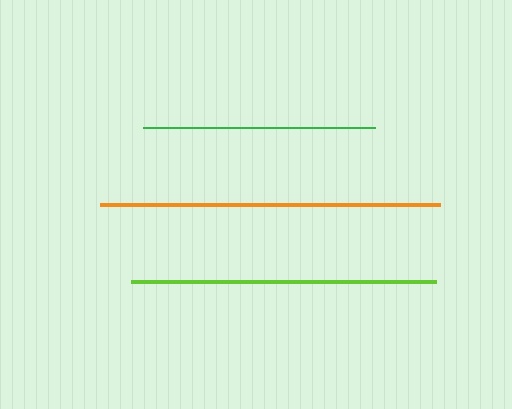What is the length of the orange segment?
The orange segment is approximately 340 pixels long.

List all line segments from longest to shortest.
From longest to shortest: orange, lime, green.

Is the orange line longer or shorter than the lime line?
The orange line is longer than the lime line.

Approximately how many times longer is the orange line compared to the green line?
The orange line is approximately 1.5 times the length of the green line.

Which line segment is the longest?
The orange line is the longest at approximately 340 pixels.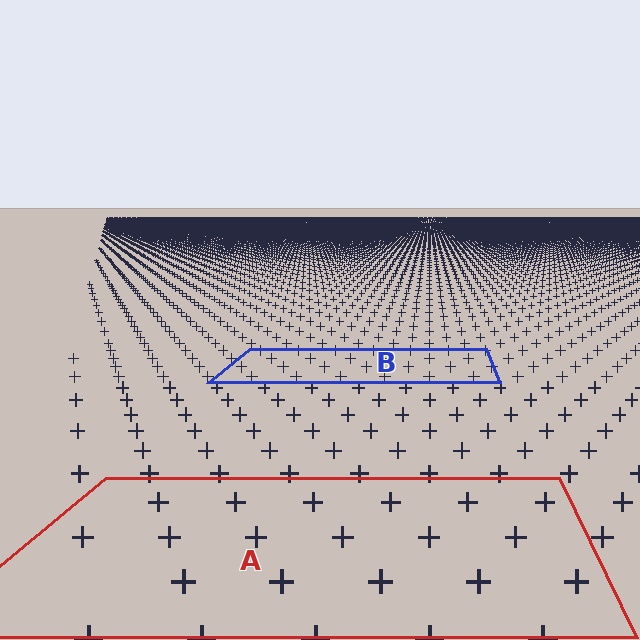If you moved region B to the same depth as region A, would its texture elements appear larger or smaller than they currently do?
They would appear larger. At a closer depth, the same texture elements are projected at a bigger on-screen size.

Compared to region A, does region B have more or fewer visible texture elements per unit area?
Region B has more texture elements per unit area — they are packed more densely because it is farther away.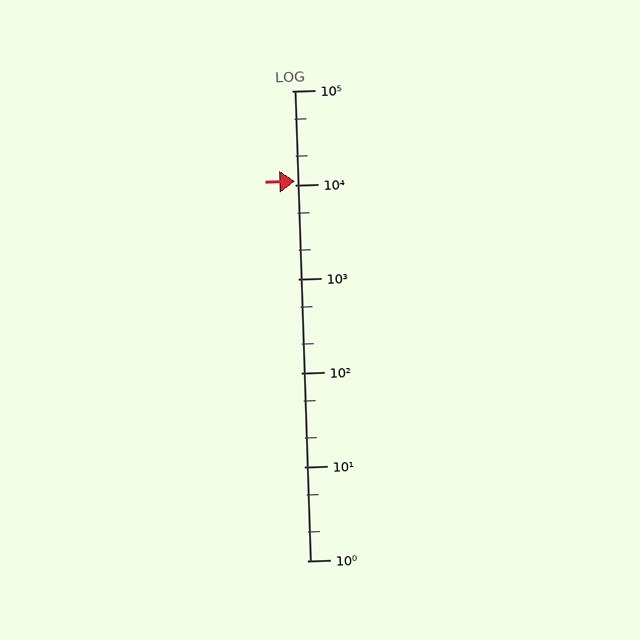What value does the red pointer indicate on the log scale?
The pointer indicates approximately 11000.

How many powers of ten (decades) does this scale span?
The scale spans 5 decades, from 1 to 100000.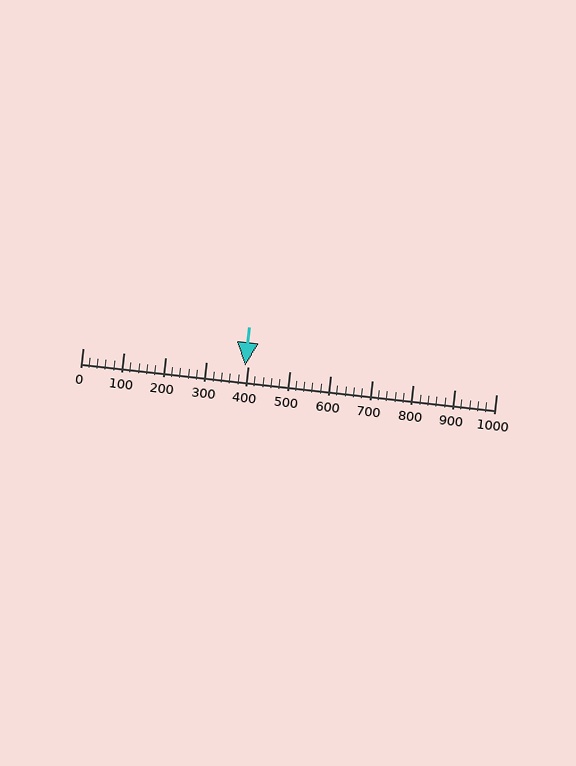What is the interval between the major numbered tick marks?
The major tick marks are spaced 100 units apart.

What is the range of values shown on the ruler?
The ruler shows values from 0 to 1000.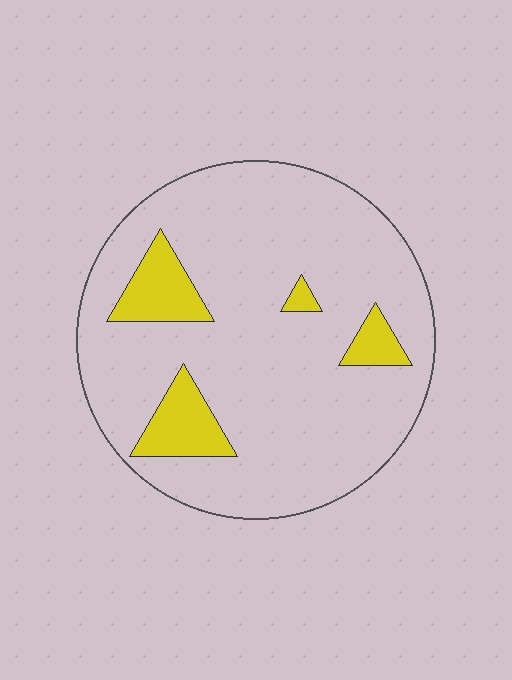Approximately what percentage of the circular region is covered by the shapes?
Approximately 15%.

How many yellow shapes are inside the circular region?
4.